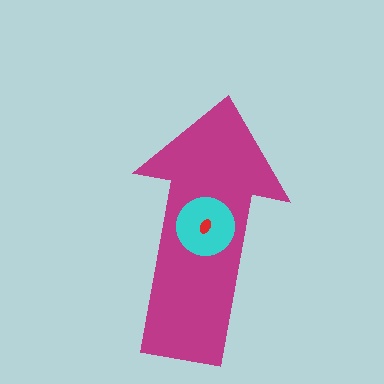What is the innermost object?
The red ellipse.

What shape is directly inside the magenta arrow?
The cyan circle.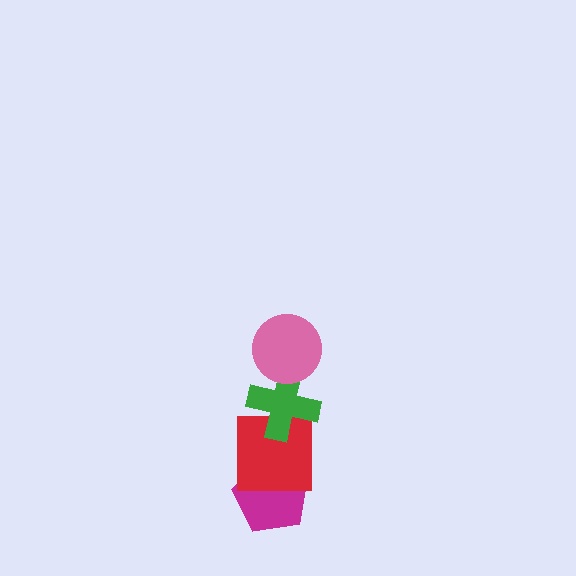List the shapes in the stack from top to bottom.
From top to bottom: the pink circle, the green cross, the red square, the magenta pentagon.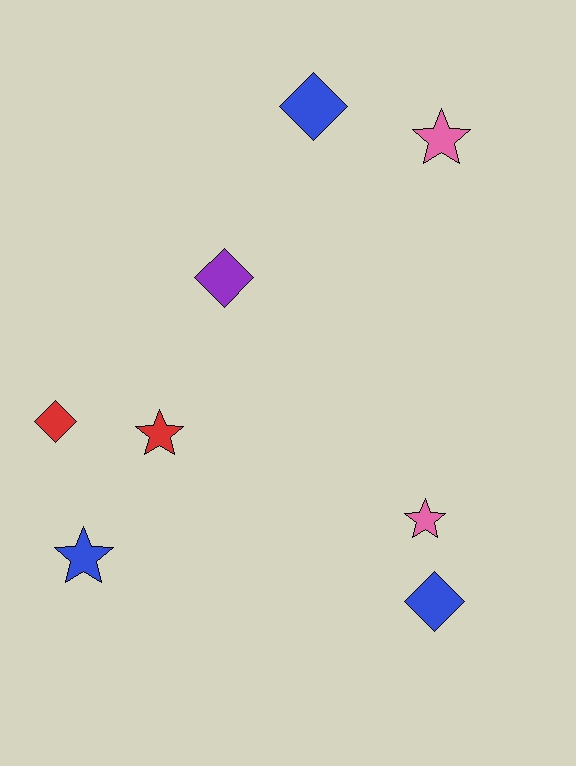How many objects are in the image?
There are 8 objects.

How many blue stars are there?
There is 1 blue star.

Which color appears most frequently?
Blue, with 3 objects.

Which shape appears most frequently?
Star, with 4 objects.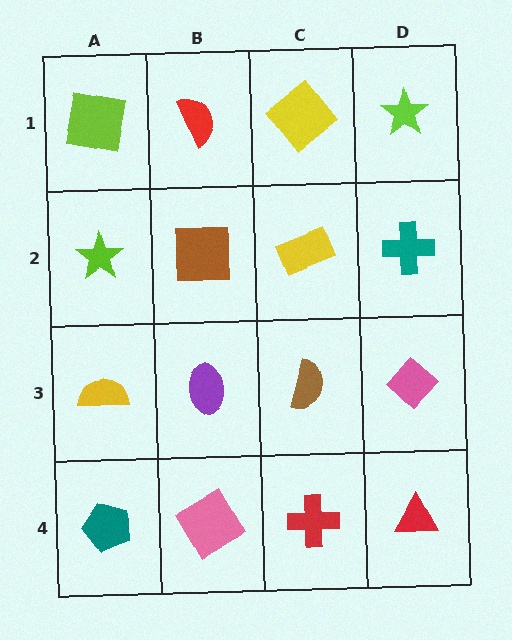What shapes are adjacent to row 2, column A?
A lime square (row 1, column A), a yellow semicircle (row 3, column A), a brown square (row 2, column B).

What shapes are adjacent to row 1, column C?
A yellow rectangle (row 2, column C), a red semicircle (row 1, column B), a lime star (row 1, column D).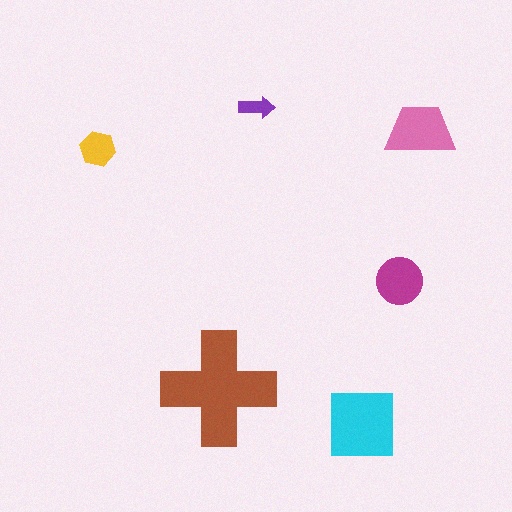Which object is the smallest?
The purple arrow.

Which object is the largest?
The brown cross.